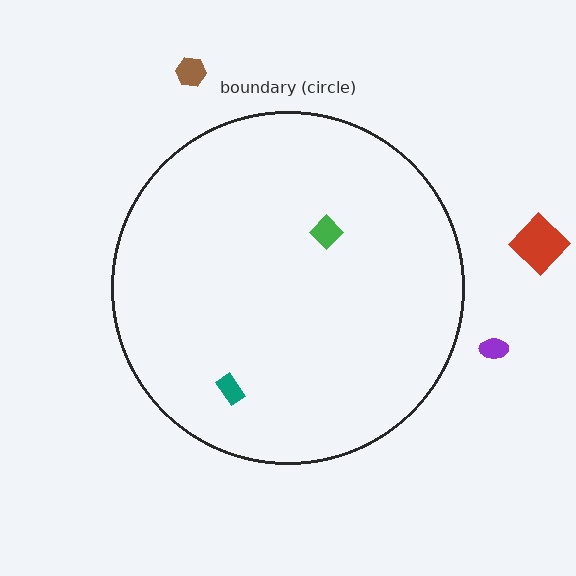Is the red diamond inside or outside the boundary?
Outside.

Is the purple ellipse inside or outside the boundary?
Outside.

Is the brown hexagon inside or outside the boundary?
Outside.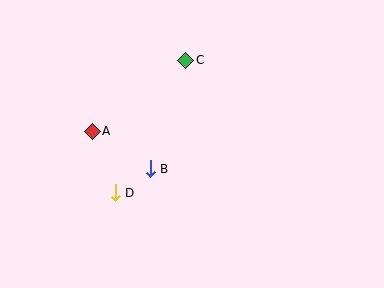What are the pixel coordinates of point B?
Point B is at (150, 169).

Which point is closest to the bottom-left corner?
Point D is closest to the bottom-left corner.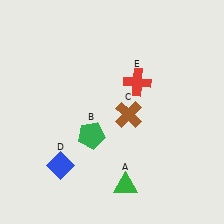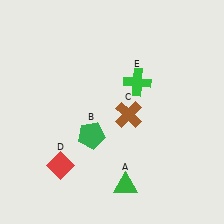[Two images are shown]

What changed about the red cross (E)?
In Image 1, E is red. In Image 2, it changed to green.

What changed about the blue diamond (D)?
In Image 1, D is blue. In Image 2, it changed to red.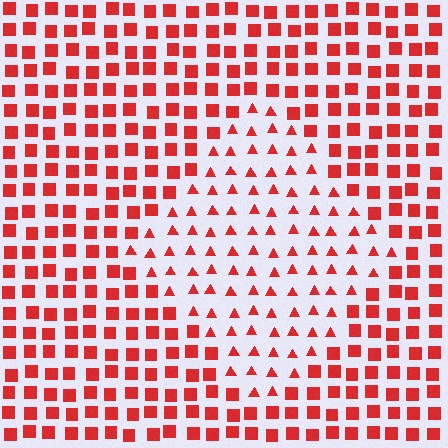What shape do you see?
I see a diamond.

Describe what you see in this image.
The image is filled with small red elements arranged in a uniform grid. A diamond-shaped region contains triangles, while the surrounding area contains squares. The boundary is defined purely by the change in element shape.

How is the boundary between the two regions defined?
The boundary is defined by a change in element shape: triangles inside vs. squares outside. All elements share the same color and spacing.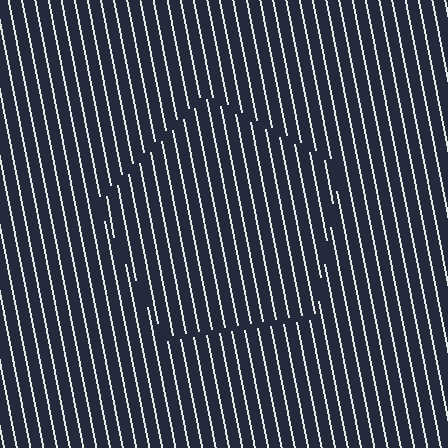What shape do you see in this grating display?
An illusory pentagon. The interior of the shape contains the same grating, shifted by half a period — the contour is defined by the phase discontinuity where line-ends from the inner and outer gratings abut.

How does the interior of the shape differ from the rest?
The interior of the shape contains the same grating, shifted by half a period — the contour is defined by the phase discontinuity where line-ends from the inner and outer gratings abut.